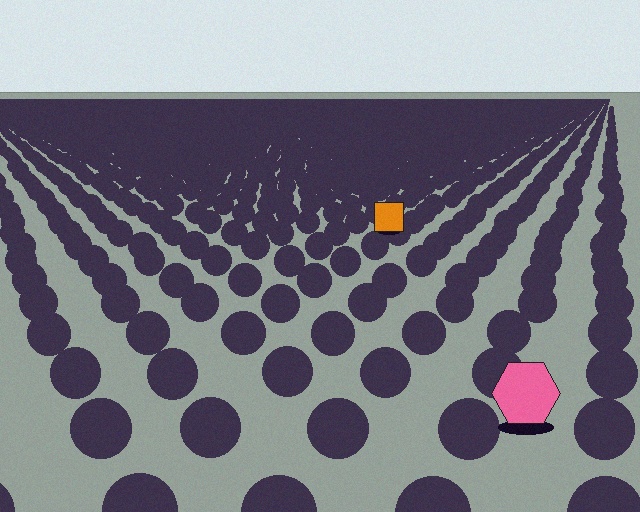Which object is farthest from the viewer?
The orange square is farthest from the viewer. It appears smaller and the ground texture around it is denser.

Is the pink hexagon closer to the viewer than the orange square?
Yes. The pink hexagon is closer — you can tell from the texture gradient: the ground texture is coarser near it.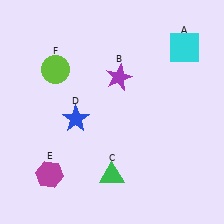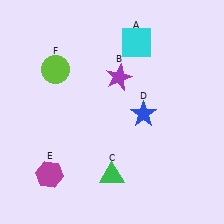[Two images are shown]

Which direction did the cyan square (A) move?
The cyan square (A) moved left.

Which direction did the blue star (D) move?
The blue star (D) moved right.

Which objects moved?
The objects that moved are: the cyan square (A), the blue star (D).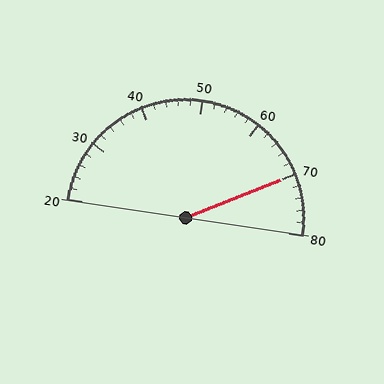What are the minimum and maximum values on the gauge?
The gauge ranges from 20 to 80.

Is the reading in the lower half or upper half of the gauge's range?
The reading is in the upper half of the range (20 to 80).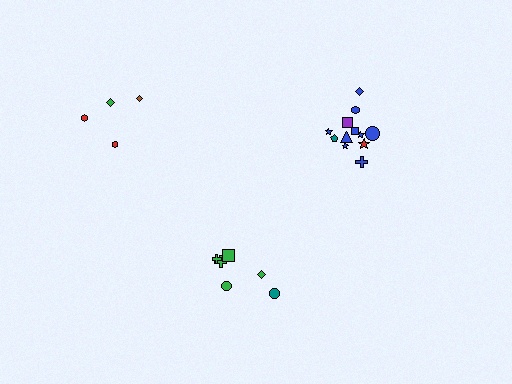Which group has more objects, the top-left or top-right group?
The top-right group.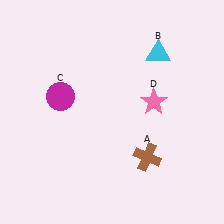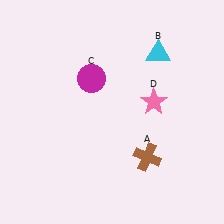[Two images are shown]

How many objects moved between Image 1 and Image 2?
1 object moved between the two images.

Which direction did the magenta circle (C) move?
The magenta circle (C) moved right.